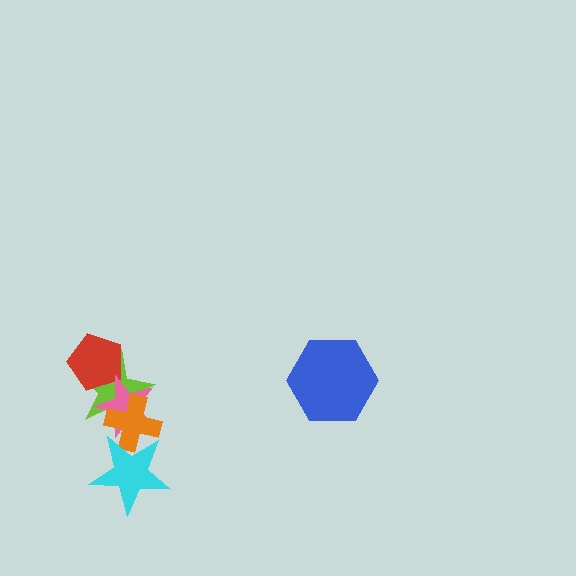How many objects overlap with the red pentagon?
2 objects overlap with the red pentagon.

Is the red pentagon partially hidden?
Yes, it is partially covered by another shape.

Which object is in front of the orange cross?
The cyan star is in front of the orange cross.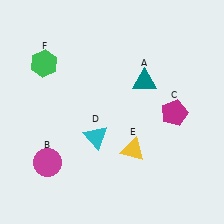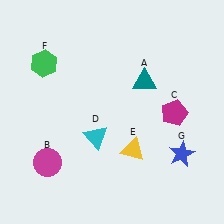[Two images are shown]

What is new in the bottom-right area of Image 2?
A blue star (G) was added in the bottom-right area of Image 2.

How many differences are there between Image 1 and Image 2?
There is 1 difference between the two images.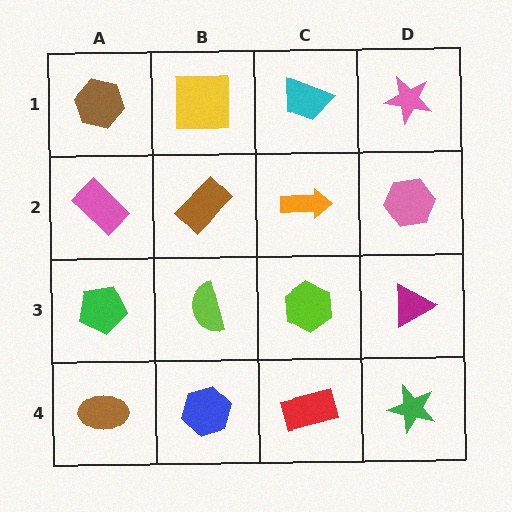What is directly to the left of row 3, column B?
A green pentagon.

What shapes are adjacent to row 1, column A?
A pink rectangle (row 2, column A), a yellow square (row 1, column B).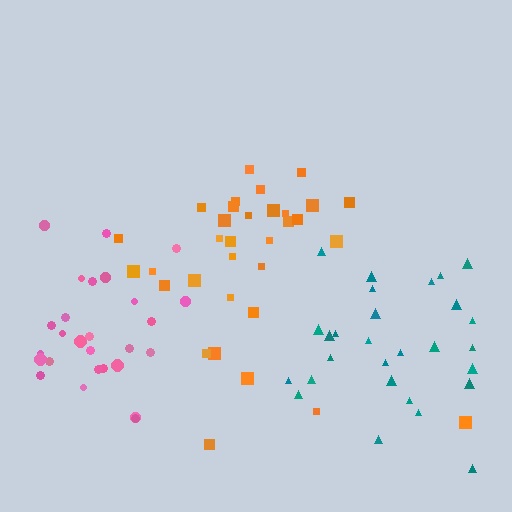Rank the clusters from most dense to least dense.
teal, pink, orange.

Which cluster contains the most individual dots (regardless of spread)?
Orange (33).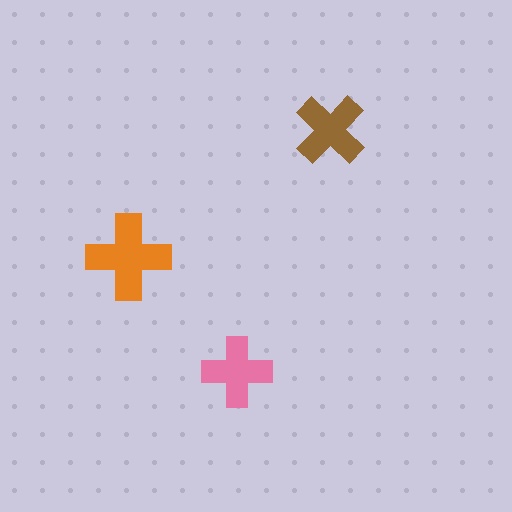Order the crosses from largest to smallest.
the orange one, the brown one, the pink one.